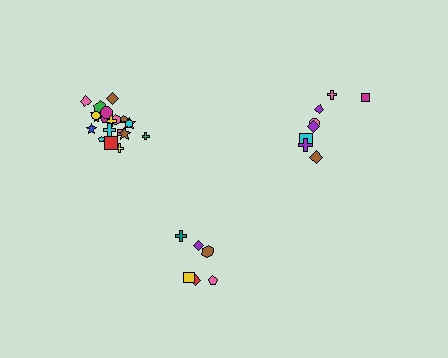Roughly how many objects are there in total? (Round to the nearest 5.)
Roughly 35 objects in total.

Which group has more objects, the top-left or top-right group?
The top-left group.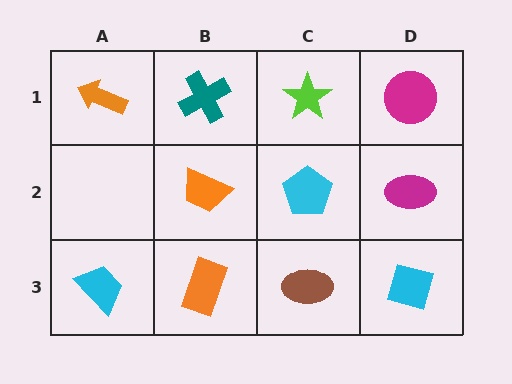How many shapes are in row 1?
4 shapes.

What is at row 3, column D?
A cyan diamond.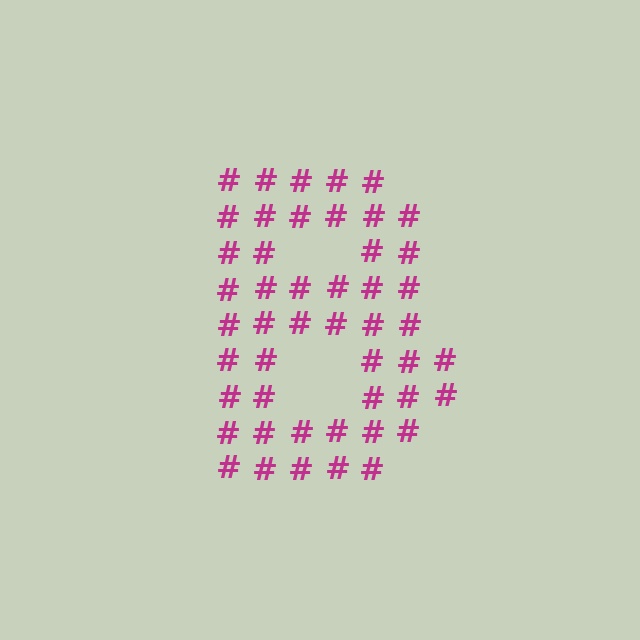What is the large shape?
The large shape is the letter B.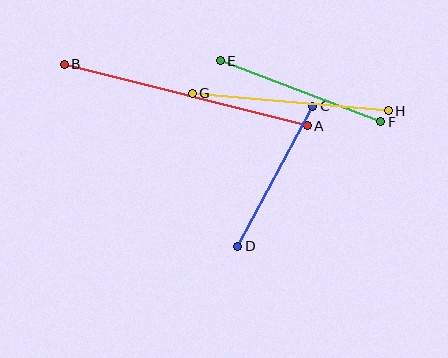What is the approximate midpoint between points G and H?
The midpoint is at approximately (290, 102) pixels.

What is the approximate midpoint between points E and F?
The midpoint is at approximately (300, 91) pixels.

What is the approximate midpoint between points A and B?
The midpoint is at approximately (186, 95) pixels.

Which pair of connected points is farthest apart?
Points A and B are farthest apart.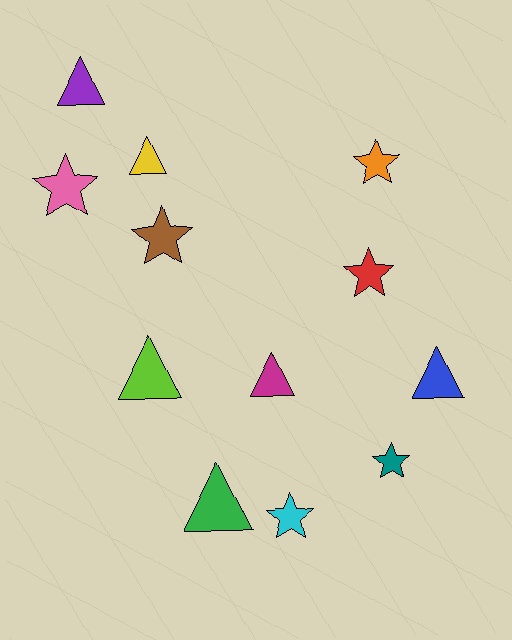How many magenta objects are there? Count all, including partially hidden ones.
There is 1 magenta object.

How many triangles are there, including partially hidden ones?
There are 6 triangles.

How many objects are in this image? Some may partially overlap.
There are 12 objects.